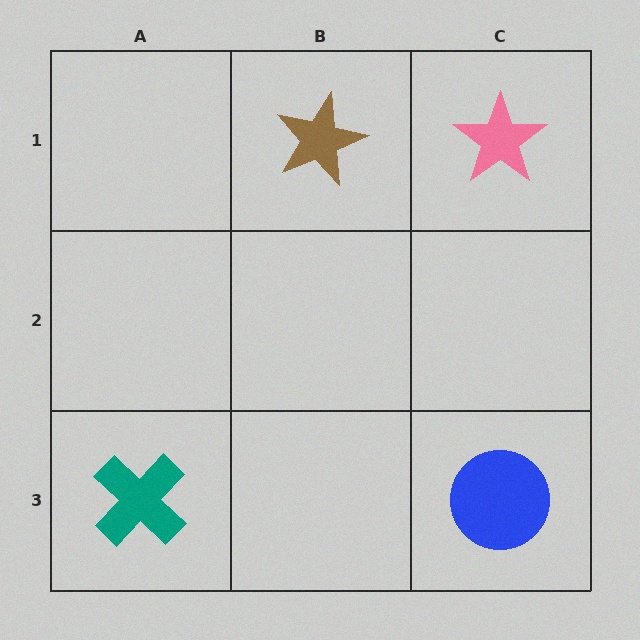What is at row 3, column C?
A blue circle.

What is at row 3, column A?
A teal cross.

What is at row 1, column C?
A pink star.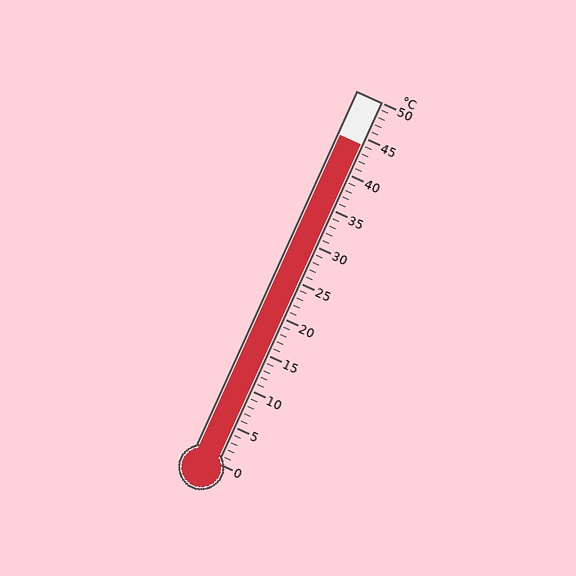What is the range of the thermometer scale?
The thermometer scale ranges from 0°C to 50°C.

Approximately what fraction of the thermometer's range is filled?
The thermometer is filled to approximately 90% of its range.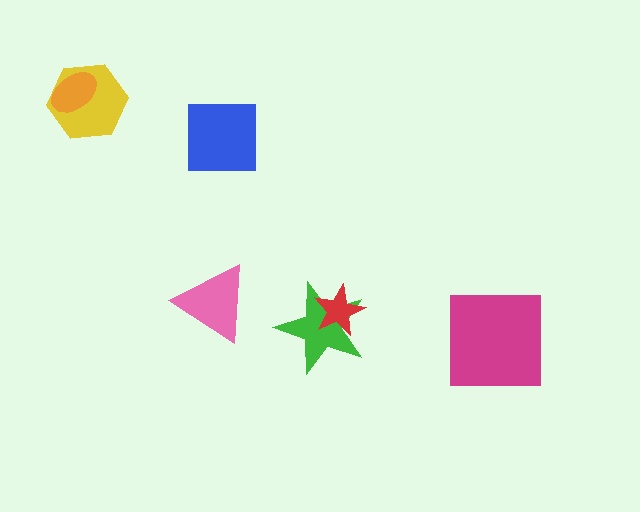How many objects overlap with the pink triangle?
0 objects overlap with the pink triangle.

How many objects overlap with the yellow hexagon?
1 object overlaps with the yellow hexagon.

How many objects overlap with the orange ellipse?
1 object overlaps with the orange ellipse.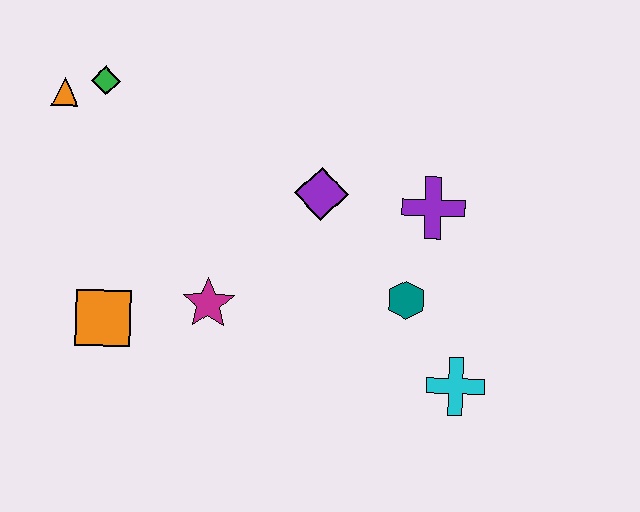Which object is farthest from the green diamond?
The cyan cross is farthest from the green diamond.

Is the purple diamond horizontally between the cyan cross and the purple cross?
No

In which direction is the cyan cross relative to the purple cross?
The cyan cross is below the purple cross.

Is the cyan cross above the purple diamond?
No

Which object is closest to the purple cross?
The teal hexagon is closest to the purple cross.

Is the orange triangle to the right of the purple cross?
No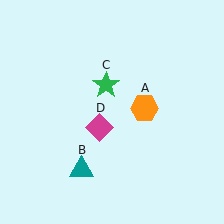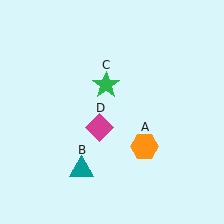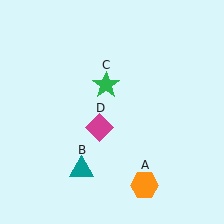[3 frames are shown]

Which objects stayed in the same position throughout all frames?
Teal triangle (object B) and green star (object C) and magenta diamond (object D) remained stationary.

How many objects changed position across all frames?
1 object changed position: orange hexagon (object A).